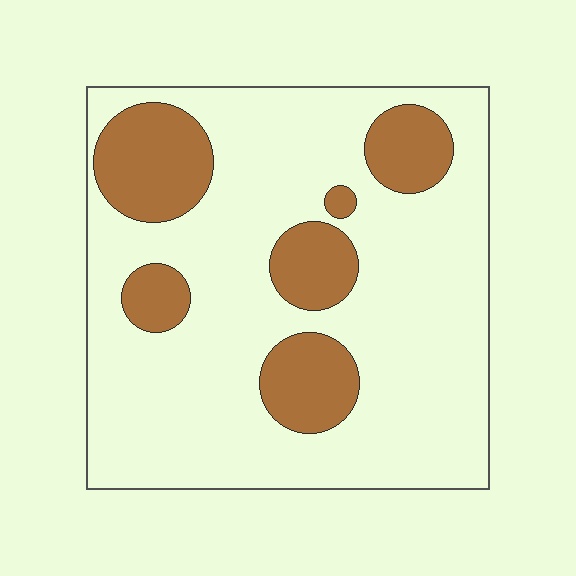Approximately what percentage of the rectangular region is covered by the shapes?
Approximately 25%.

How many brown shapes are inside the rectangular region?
6.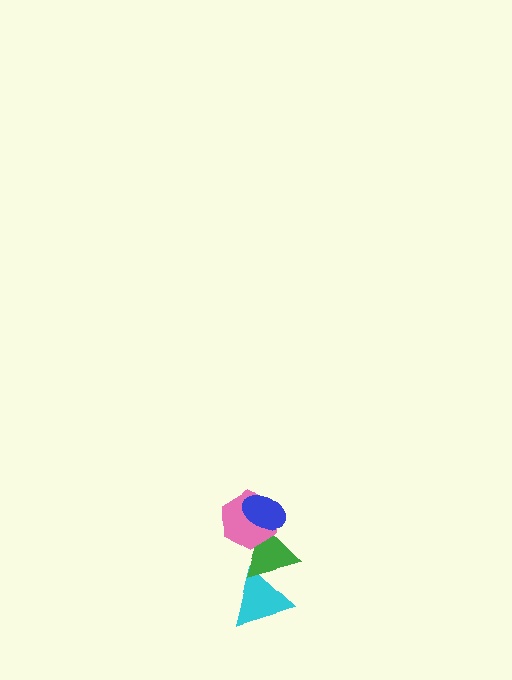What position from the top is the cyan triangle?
The cyan triangle is 4th from the top.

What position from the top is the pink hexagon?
The pink hexagon is 2nd from the top.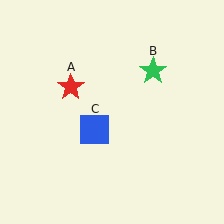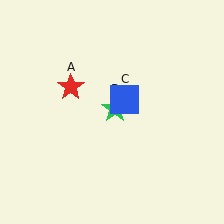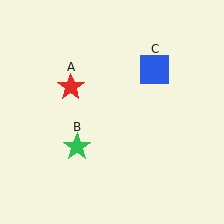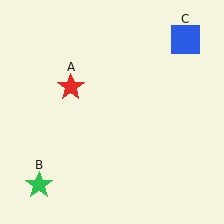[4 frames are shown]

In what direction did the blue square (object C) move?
The blue square (object C) moved up and to the right.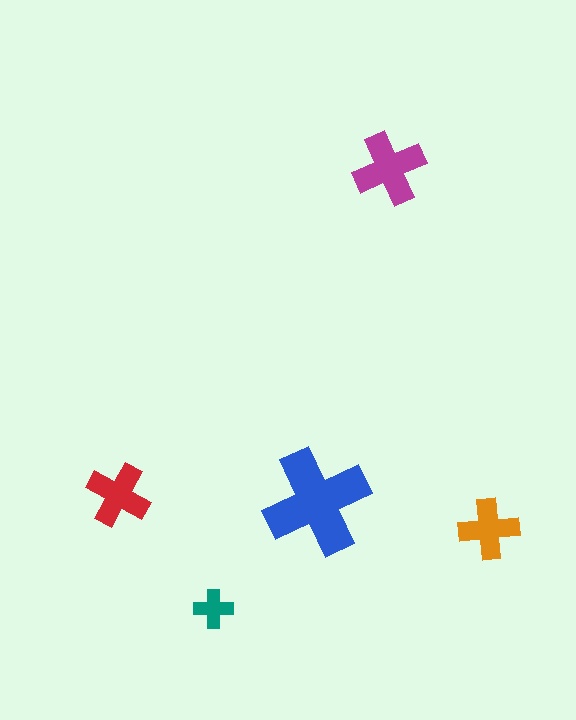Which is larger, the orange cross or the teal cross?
The orange one.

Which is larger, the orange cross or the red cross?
The red one.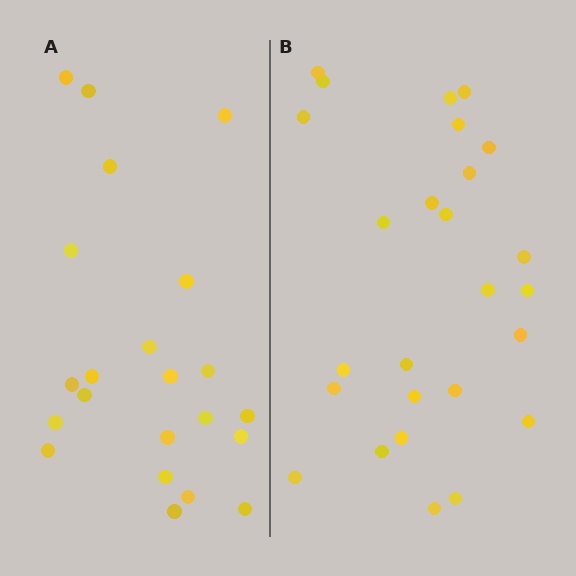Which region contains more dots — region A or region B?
Region B (the right region) has more dots.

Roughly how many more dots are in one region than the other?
Region B has about 4 more dots than region A.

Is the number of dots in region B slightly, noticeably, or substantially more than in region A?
Region B has only slightly more — the two regions are fairly close. The ratio is roughly 1.2 to 1.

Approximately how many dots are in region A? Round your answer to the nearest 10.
About 20 dots. (The exact count is 22, which rounds to 20.)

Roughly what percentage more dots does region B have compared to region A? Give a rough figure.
About 20% more.